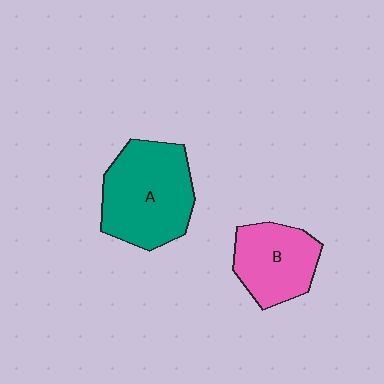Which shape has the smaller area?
Shape B (pink).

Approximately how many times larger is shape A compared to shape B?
Approximately 1.4 times.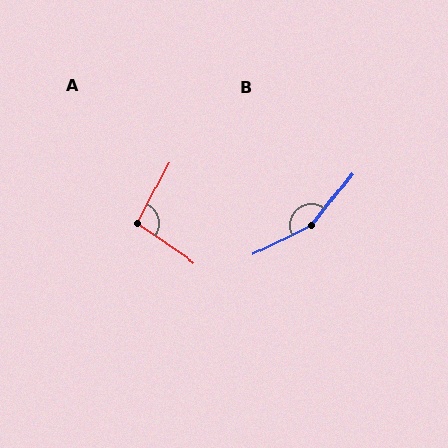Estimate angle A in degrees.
Approximately 96 degrees.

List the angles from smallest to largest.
A (96°), B (155°).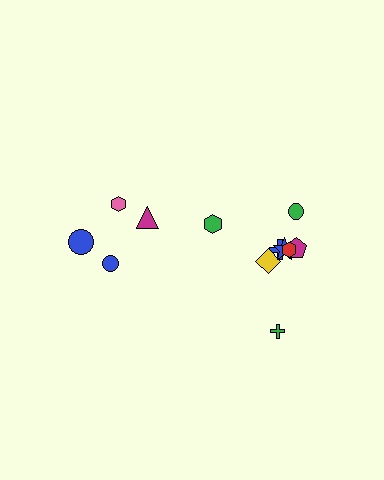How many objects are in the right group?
There are 8 objects.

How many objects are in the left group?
There are 4 objects.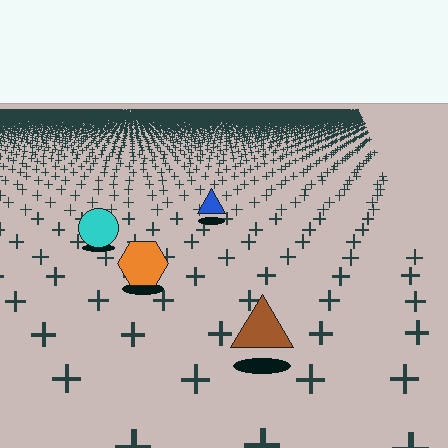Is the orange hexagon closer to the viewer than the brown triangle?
No. The brown triangle is closer — you can tell from the texture gradient: the ground texture is coarser near it.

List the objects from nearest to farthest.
From nearest to farthest: the brown triangle, the orange hexagon, the cyan circle, the blue triangle.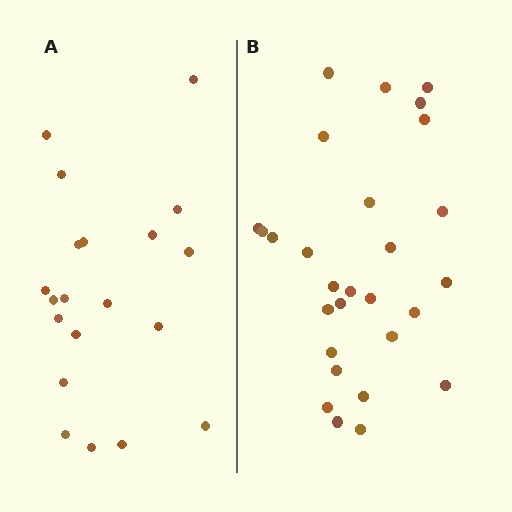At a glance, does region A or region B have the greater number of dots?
Region B (the right region) has more dots.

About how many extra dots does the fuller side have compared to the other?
Region B has roughly 8 or so more dots than region A.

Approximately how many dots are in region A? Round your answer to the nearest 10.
About 20 dots.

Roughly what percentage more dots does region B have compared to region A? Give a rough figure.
About 40% more.